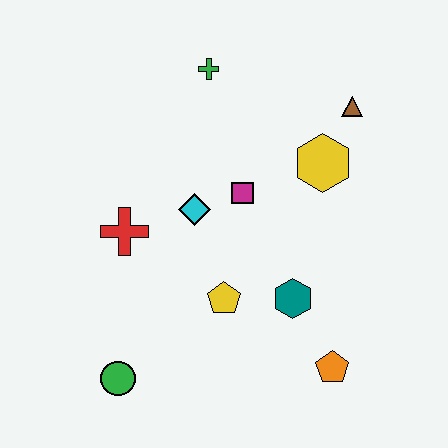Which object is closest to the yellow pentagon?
The teal hexagon is closest to the yellow pentagon.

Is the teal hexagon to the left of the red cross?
No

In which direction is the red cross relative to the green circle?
The red cross is above the green circle.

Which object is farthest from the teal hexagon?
The green cross is farthest from the teal hexagon.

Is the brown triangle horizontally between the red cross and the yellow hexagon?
No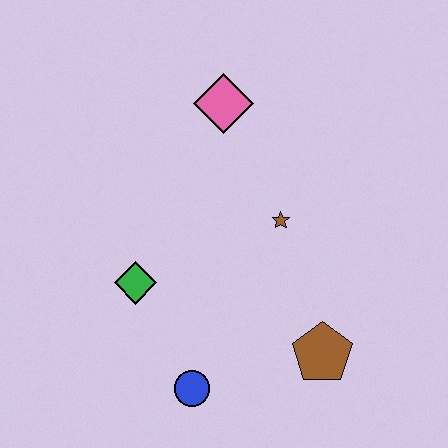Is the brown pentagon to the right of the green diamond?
Yes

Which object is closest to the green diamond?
The blue circle is closest to the green diamond.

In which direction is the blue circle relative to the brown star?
The blue circle is below the brown star.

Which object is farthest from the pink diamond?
The blue circle is farthest from the pink diamond.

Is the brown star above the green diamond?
Yes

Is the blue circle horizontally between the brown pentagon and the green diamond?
Yes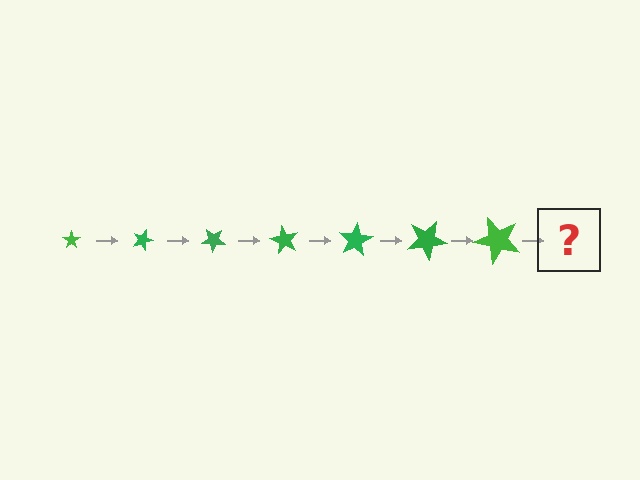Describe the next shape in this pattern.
It should be a star, larger than the previous one and rotated 140 degrees from the start.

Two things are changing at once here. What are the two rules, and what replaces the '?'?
The two rules are that the star grows larger each step and it rotates 20 degrees each step. The '?' should be a star, larger than the previous one and rotated 140 degrees from the start.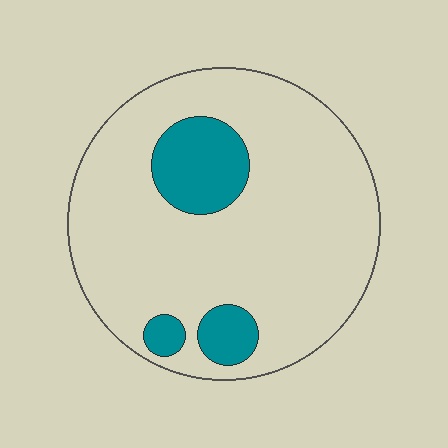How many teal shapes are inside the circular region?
3.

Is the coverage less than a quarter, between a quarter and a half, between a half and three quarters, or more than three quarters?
Less than a quarter.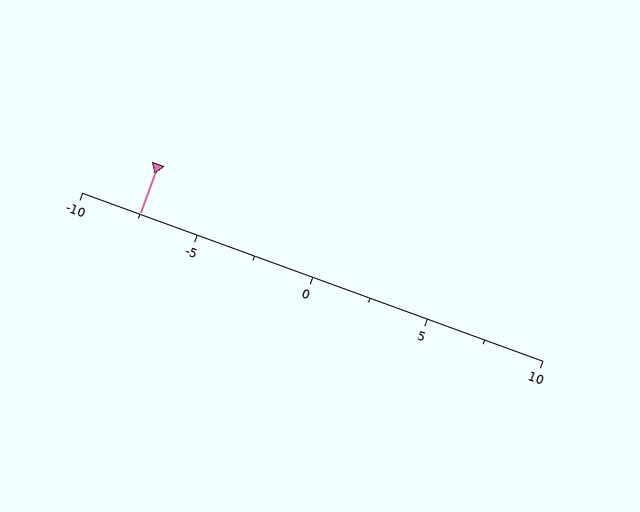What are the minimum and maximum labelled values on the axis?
The axis runs from -10 to 10.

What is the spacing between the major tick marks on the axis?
The major ticks are spaced 5 apart.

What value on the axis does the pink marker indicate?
The marker indicates approximately -7.5.